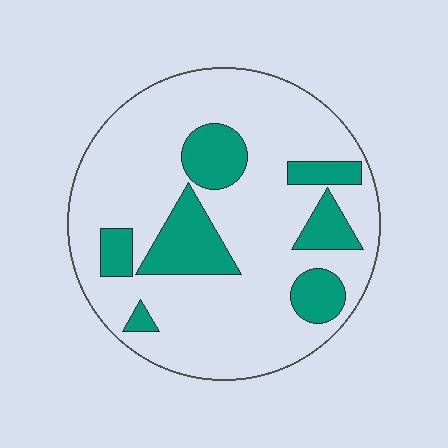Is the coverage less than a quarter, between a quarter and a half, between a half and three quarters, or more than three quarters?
Less than a quarter.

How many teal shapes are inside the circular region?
7.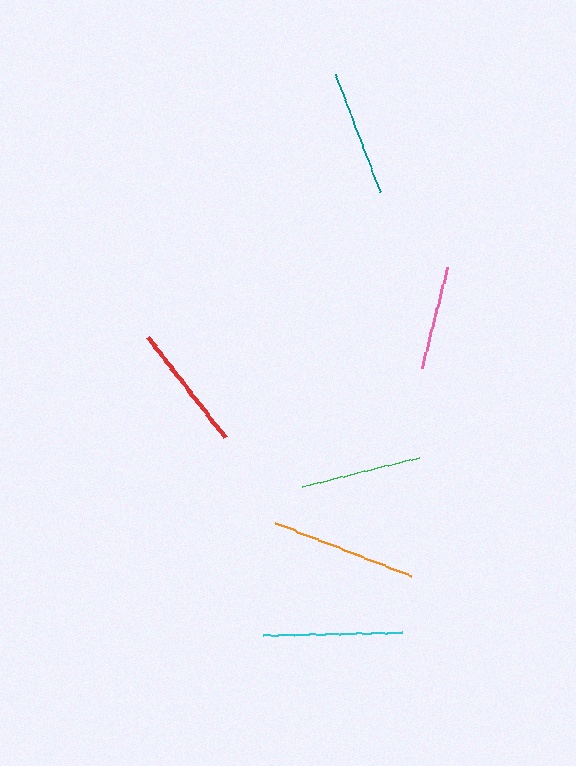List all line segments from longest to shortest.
From longest to shortest: orange, cyan, red, teal, green, pink.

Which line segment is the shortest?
The pink line is the shortest at approximately 104 pixels.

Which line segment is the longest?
The orange line is the longest at approximately 145 pixels.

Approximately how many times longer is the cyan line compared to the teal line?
The cyan line is approximately 1.1 times the length of the teal line.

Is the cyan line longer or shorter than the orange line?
The orange line is longer than the cyan line.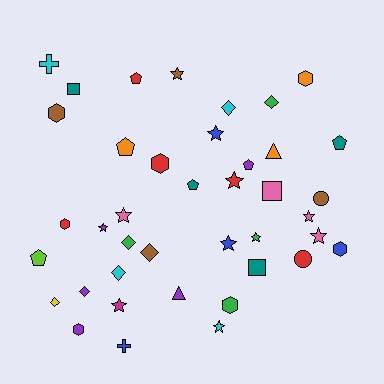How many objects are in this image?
There are 40 objects.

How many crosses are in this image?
There are 2 crosses.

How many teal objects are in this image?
There are 4 teal objects.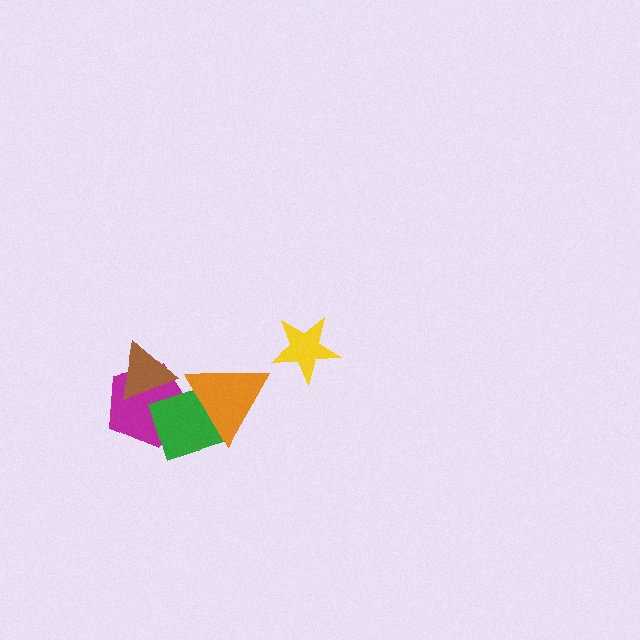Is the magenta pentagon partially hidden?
Yes, it is partially covered by another shape.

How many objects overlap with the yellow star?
0 objects overlap with the yellow star.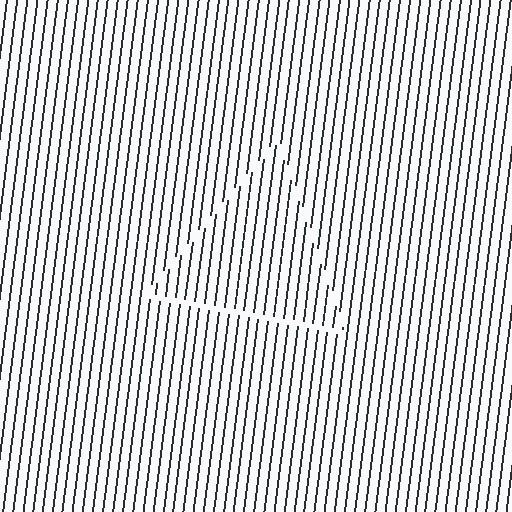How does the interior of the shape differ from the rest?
The interior of the shape contains the same grating, shifted by half a period — the contour is defined by the phase discontinuity where line-ends from the inner and outer gratings abut.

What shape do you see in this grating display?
An illusory triangle. The interior of the shape contains the same grating, shifted by half a period — the contour is defined by the phase discontinuity where line-ends from the inner and outer gratings abut.